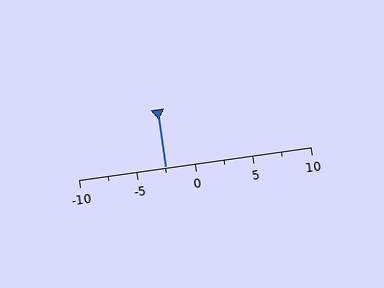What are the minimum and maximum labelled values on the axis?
The axis runs from -10 to 10.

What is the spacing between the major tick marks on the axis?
The major ticks are spaced 5 apart.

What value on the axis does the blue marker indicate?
The marker indicates approximately -2.5.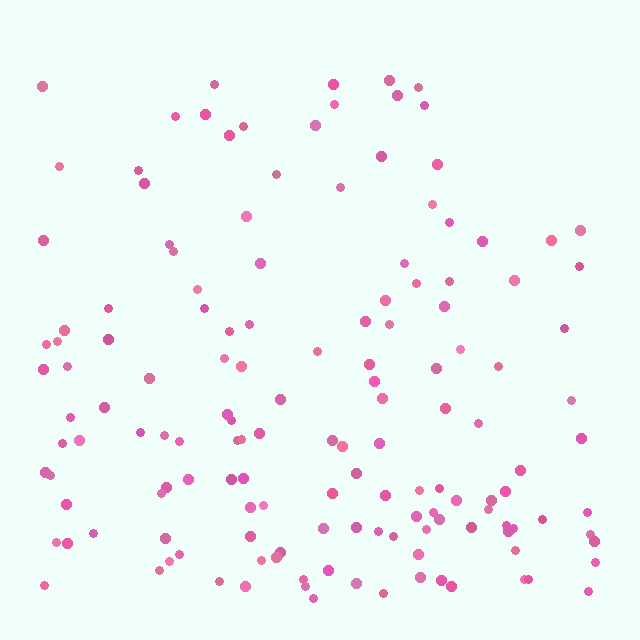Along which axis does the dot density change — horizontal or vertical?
Vertical.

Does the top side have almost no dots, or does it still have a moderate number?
Still a moderate number, just noticeably fewer than the bottom.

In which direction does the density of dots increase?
From top to bottom, with the bottom side densest.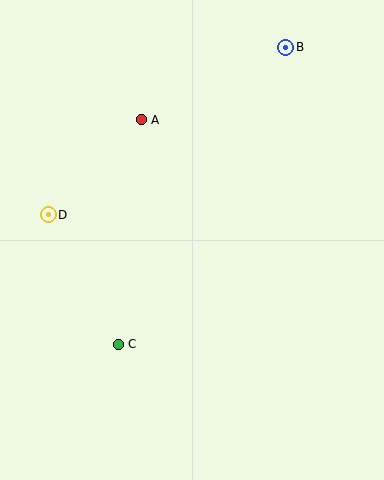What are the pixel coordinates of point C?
Point C is at (118, 344).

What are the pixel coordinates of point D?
Point D is at (48, 215).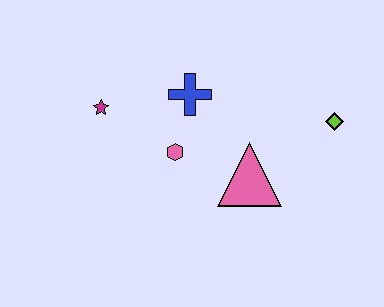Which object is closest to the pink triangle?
The pink hexagon is closest to the pink triangle.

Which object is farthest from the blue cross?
The lime diamond is farthest from the blue cross.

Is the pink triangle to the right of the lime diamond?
No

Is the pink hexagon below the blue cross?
Yes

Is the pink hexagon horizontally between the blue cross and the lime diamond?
No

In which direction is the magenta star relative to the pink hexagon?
The magenta star is to the left of the pink hexagon.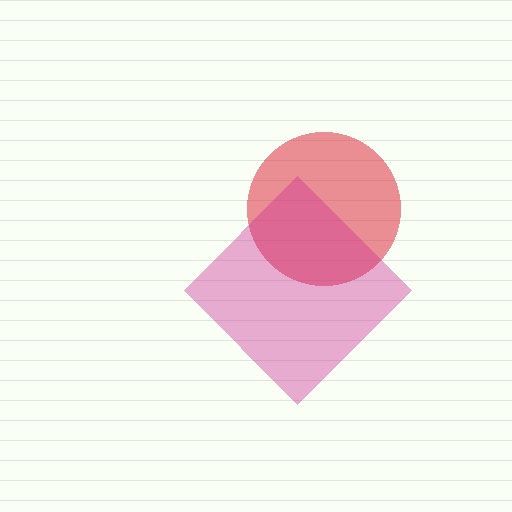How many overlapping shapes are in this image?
There are 2 overlapping shapes in the image.